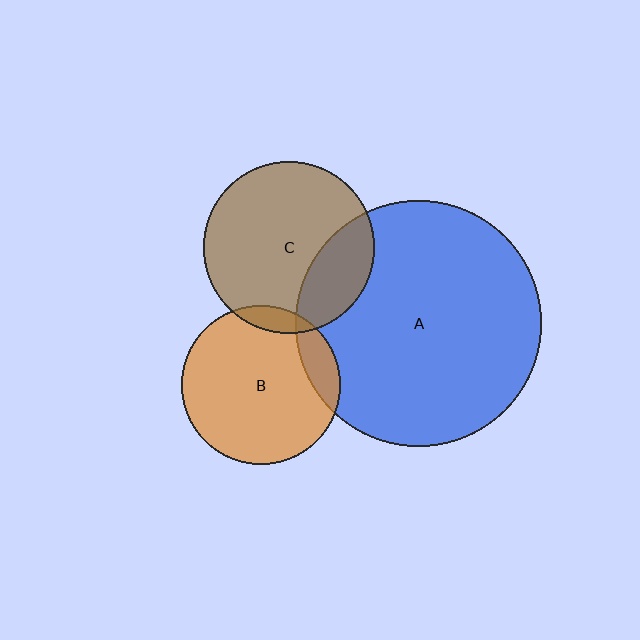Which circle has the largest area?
Circle A (blue).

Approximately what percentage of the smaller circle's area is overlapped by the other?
Approximately 5%.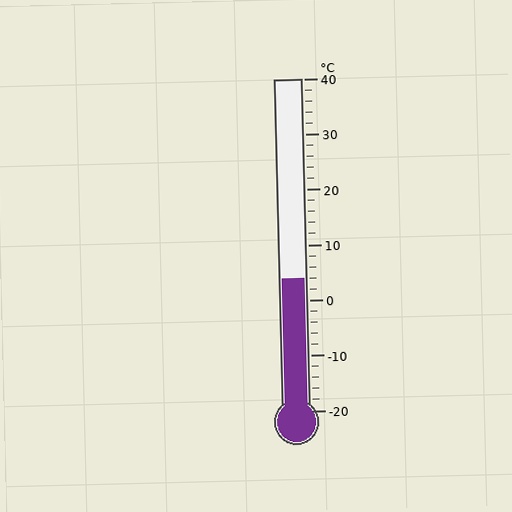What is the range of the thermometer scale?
The thermometer scale ranges from -20°C to 40°C.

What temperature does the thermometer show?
The thermometer shows approximately 4°C.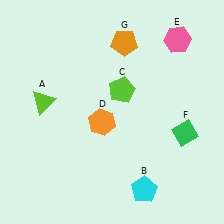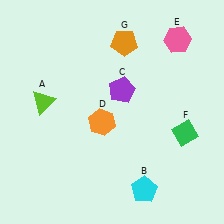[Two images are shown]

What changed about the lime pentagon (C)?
In Image 1, C is lime. In Image 2, it changed to purple.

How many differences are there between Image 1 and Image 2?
There is 1 difference between the two images.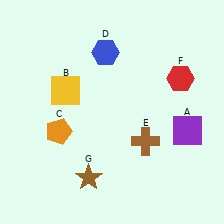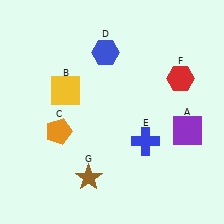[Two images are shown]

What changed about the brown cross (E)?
In Image 1, E is brown. In Image 2, it changed to blue.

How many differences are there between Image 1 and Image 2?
There is 1 difference between the two images.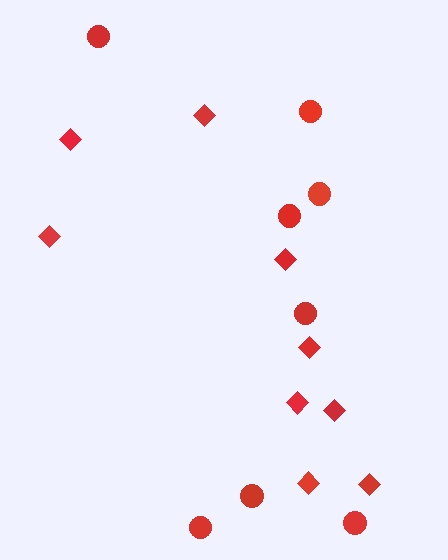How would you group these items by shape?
There are 2 groups: one group of diamonds (9) and one group of circles (8).